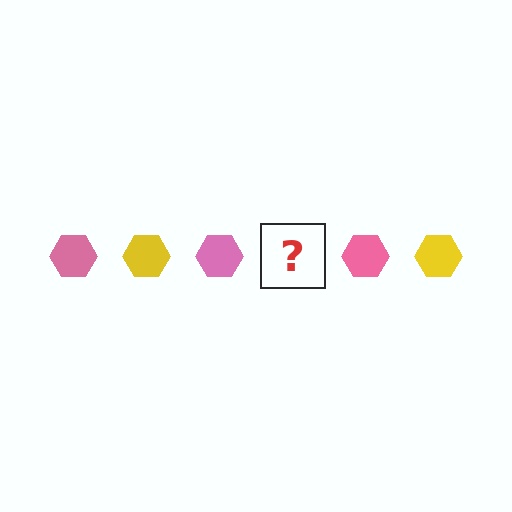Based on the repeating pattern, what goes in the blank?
The blank should be a yellow hexagon.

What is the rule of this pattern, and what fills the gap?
The rule is that the pattern cycles through pink, yellow hexagons. The gap should be filled with a yellow hexagon.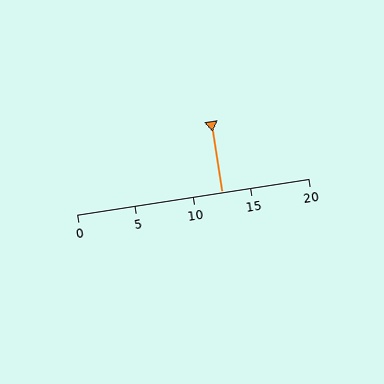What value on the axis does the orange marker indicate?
The marker indicates approximately 12.5.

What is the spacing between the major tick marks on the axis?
The major ticks are spaced 5 apart.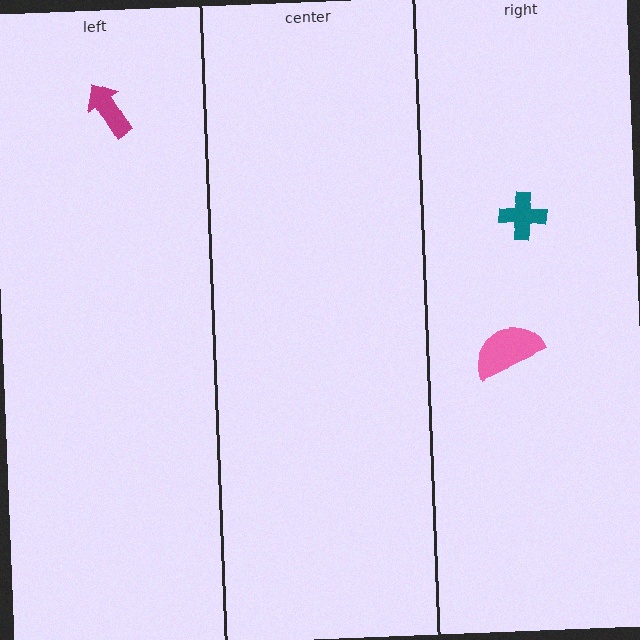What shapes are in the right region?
The teal cross, the pink semicircle.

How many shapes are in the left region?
1.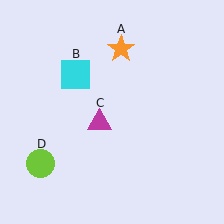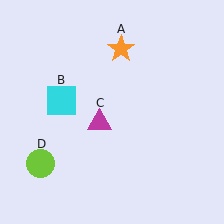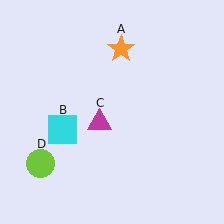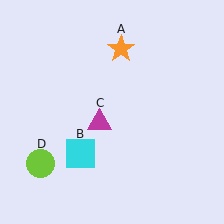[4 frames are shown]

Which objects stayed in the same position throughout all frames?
Orange star (object A) and magenta triangle (object C) and lime circle (object D) remained stationary.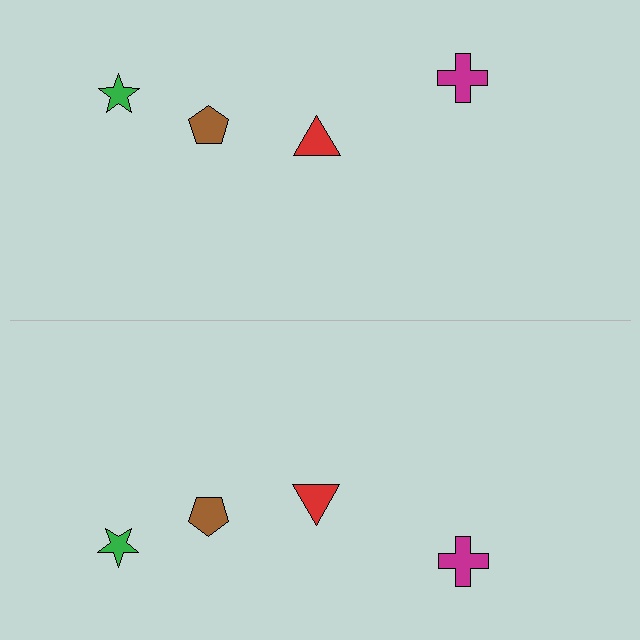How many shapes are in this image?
There are 8 shapes in this image.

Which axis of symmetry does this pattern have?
The pattern has a horizontal axis of symmetry running through the center of the image.